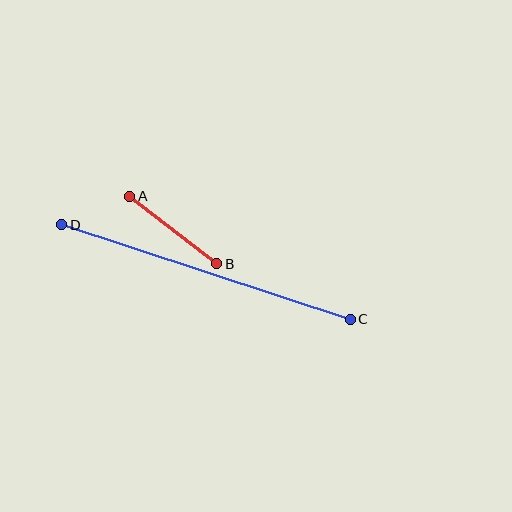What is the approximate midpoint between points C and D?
The midpoint is at approximately (206, 272) pixels.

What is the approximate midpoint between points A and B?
The midpoint is at approximately (173, 230) pixels.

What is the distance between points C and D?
The distance is approximately 304 pixels.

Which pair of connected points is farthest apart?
Points C and D are farthest apart.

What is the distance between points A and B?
The distance is approximately 110 pixels.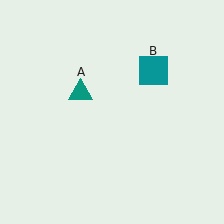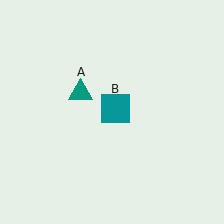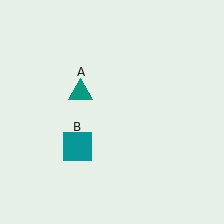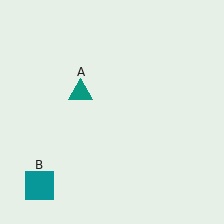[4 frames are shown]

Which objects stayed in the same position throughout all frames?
Teal triangle (object A) remained stationary.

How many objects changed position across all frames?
1 object changed position: teal square (object B).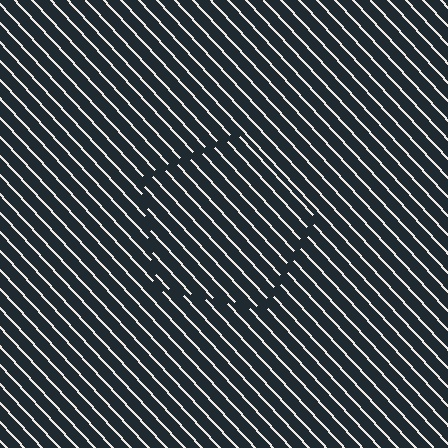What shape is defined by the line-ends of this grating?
An illusory pentagon. The interior of the shape contains the same grating, shifted by half a period — the contour is defined by the phase discontinuity where line-ends from the inner and outer gratings abut.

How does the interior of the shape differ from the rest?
The interior of the shape contains the same grating, shifted by half a period — the contour is defined by the phase discontinuity where line-ends from the inner and outer gratings abut.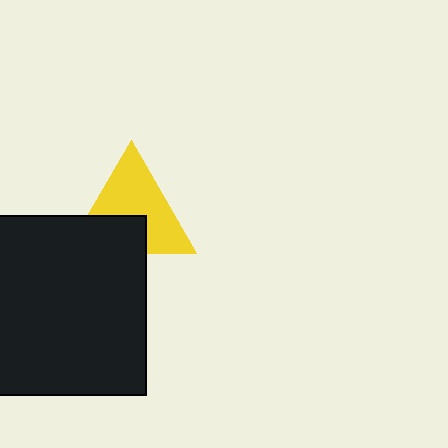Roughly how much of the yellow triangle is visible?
About half of it is visible (roughly 64%).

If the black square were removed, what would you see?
You would see the complete yellow triangle.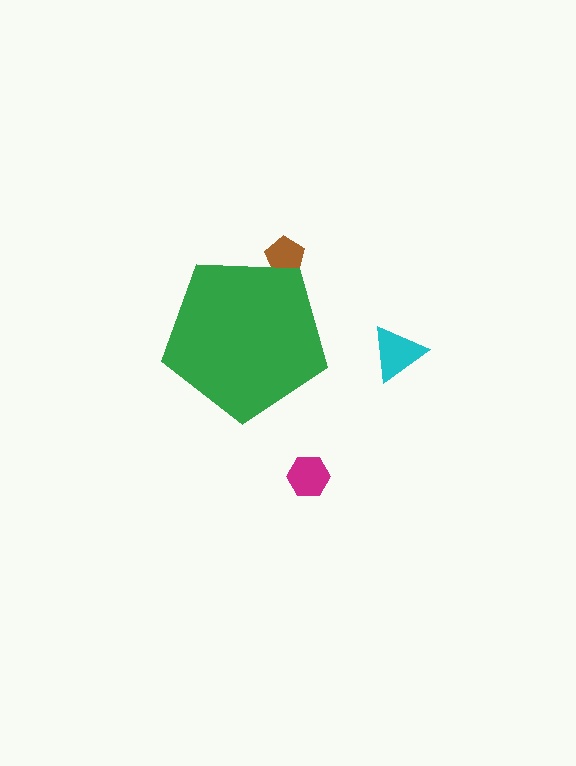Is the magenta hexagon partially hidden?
No, the magenta hexagon is fully visible.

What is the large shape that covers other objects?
A green pentagon.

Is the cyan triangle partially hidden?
No, the cyan triangle is fully visible.